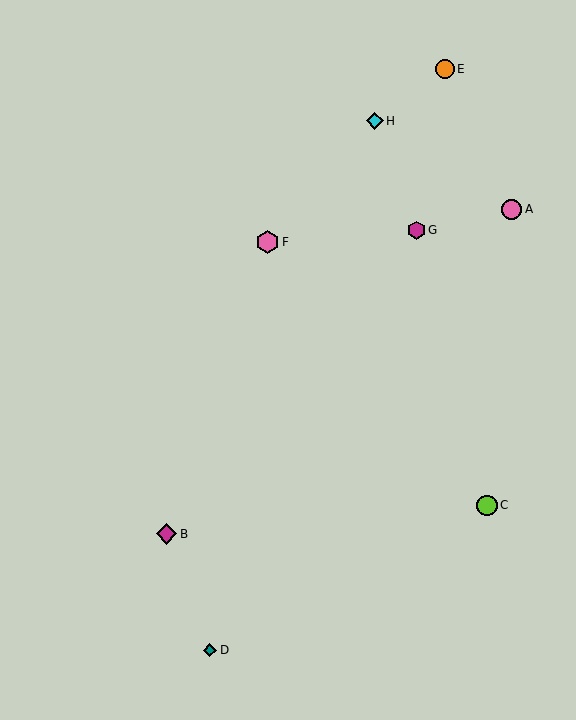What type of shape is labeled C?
Shape C is a lime circle.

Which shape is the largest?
The pink hexagon (labeled F) is the largest.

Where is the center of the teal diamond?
The center of the teal diamond is at (210, 650).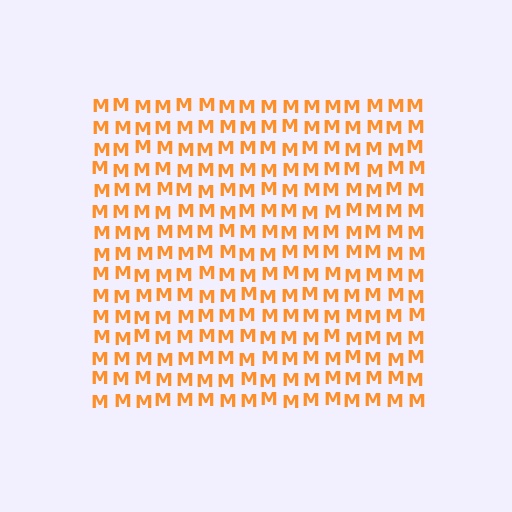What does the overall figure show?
The overall figure shows a square.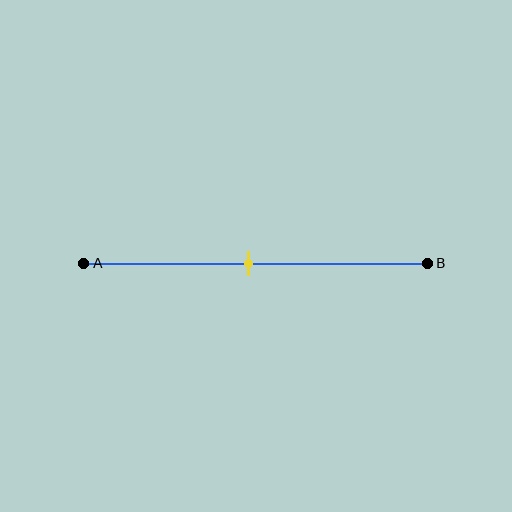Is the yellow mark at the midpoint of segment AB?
Yes, the mark is approximately at the midpoint.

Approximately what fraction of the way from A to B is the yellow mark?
The yellow mark is approximately 50% of the way from A to B.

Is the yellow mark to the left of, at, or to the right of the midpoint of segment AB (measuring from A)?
The yellow mark is approximately at the midpoint of segment AB.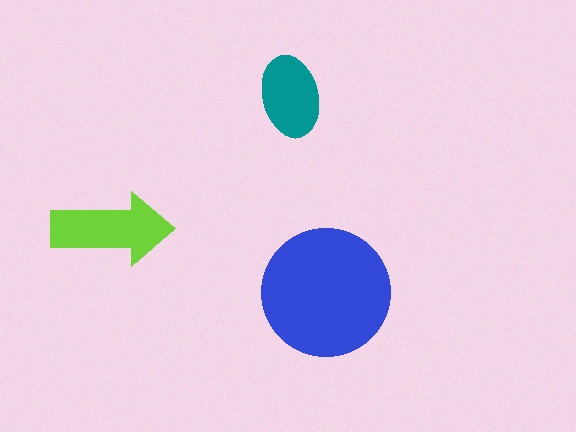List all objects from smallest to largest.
The teal ellipse, the lime arrow, the blue circle.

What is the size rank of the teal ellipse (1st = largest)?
3rd.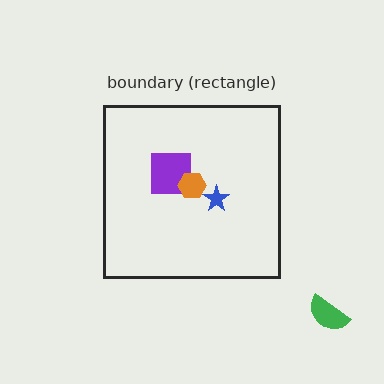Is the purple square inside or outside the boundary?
Inside.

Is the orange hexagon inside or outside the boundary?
Inside.